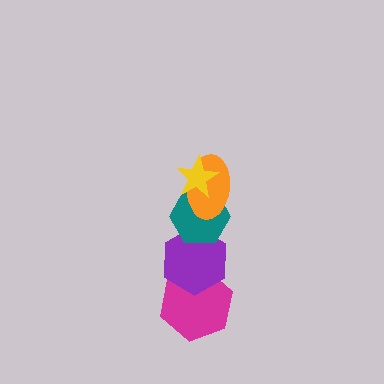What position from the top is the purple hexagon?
The purple hexagon is 4th from the top.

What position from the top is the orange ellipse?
The orange ellipse is 2nd from the top.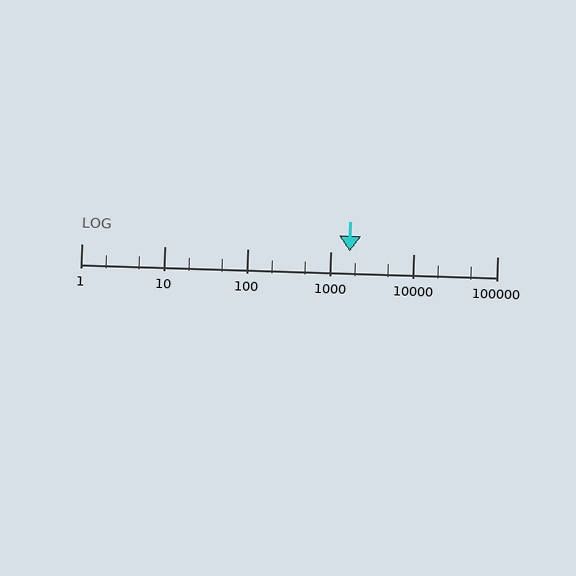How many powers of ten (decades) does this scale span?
The scale spans 5 decades, from 1 to 100000.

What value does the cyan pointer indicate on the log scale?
The pointer indicates approximately 1700.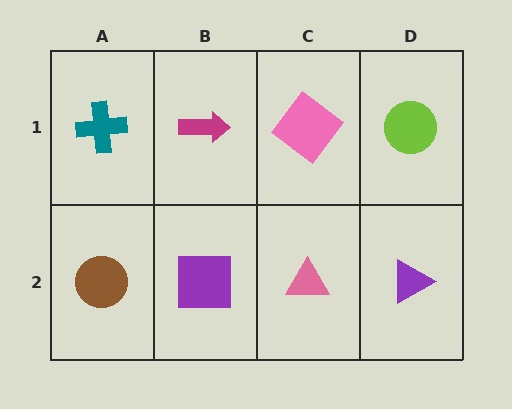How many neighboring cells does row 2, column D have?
2.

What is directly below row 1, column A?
A brown circle.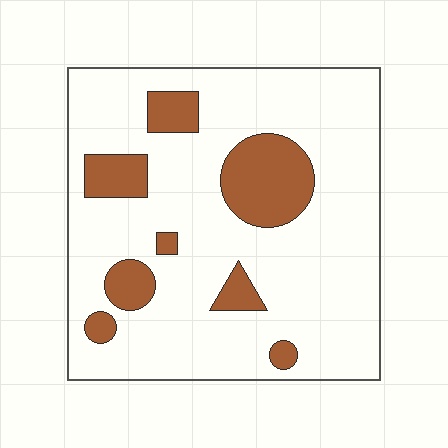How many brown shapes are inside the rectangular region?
8.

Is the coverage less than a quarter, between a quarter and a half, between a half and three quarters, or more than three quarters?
Less than a quarter.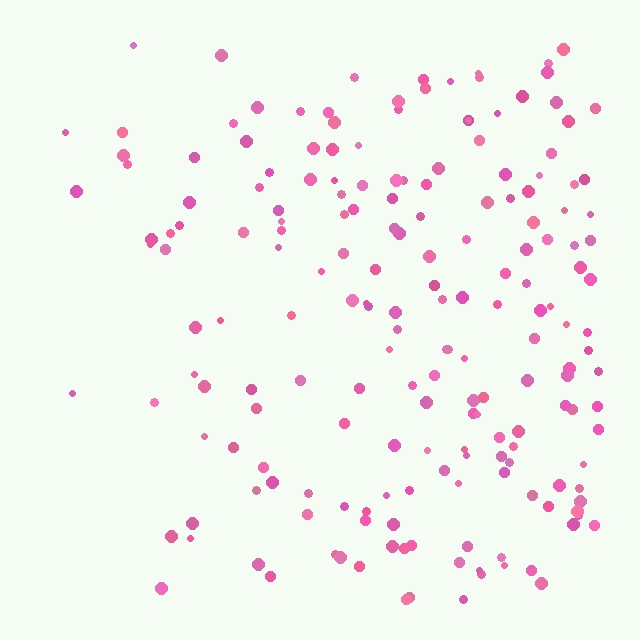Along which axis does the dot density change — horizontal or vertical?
Horizontal.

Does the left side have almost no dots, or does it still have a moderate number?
Still a moderate number, just noticeably fewer than the right.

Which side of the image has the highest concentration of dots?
The right.